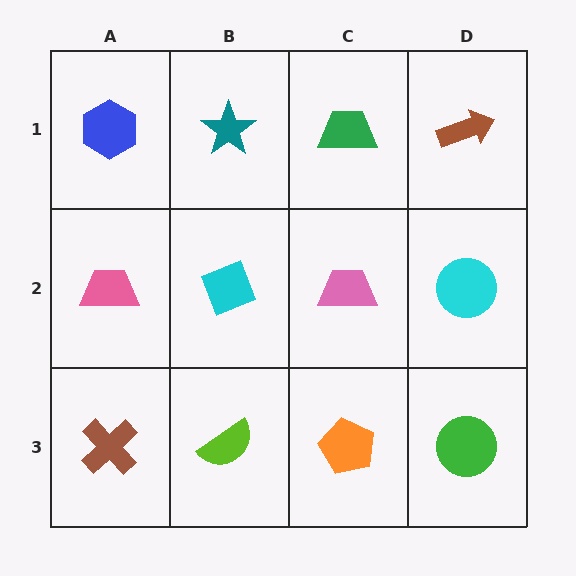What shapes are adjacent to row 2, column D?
A brown arrow (row 1, column D), a green circle (row 3, column D), a pink trapezoid (row 2, column C).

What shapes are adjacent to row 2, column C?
A green trapezoid (row 1, column C), an orange pentagon (row 3, column C), a cyan diamond (row 2, column B), a cyan circle (row 2, column D).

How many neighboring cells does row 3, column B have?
3.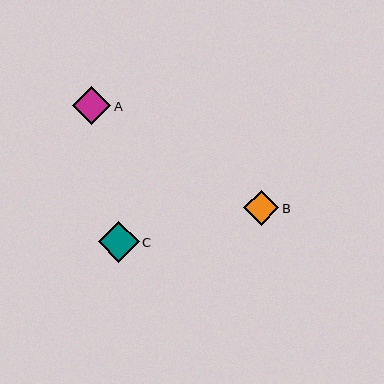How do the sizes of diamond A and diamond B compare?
Diamond A and diamond B are approximately the same size.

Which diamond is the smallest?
Diamond B is the smallest with a size of approximately 35 pixels.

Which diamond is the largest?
Diamond C is the largest with a size of approximately 41 pixels.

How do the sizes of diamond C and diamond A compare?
Diamond C and diamond A are approximately the same size.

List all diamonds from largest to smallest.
From largest to smallest: C, A, B.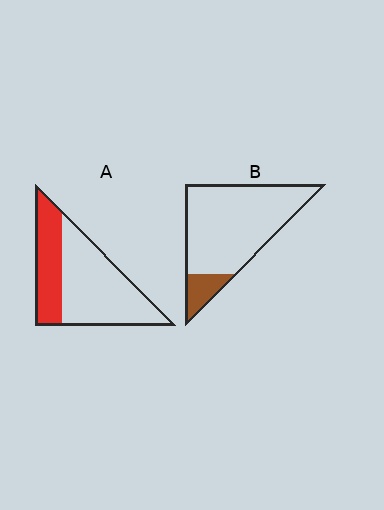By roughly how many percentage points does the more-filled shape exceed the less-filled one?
By roughly 20 percentage points (A over B).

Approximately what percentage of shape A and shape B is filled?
A is approximately 35% and B is approximately 15%.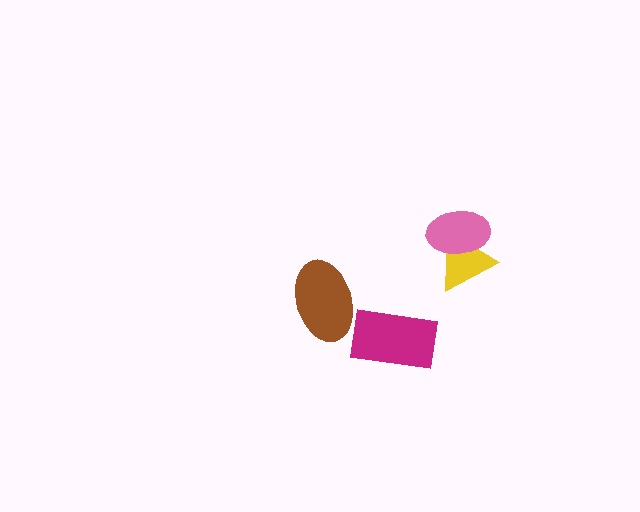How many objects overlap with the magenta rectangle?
0 objects overlap with the magenta rectangle.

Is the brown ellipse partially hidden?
No, no other shape covers it.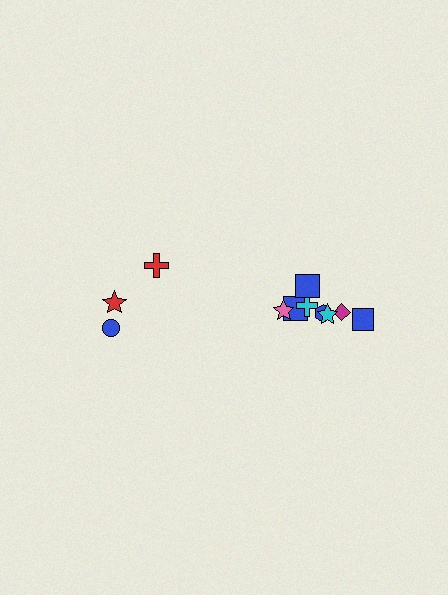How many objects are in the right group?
There are 8 objects.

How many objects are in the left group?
There are 3 objects.